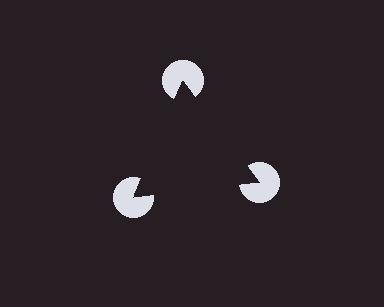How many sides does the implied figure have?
3 sides.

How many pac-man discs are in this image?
There are 3 — one at each vertex of the illusory triangle.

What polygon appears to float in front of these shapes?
An illusory triangle — its edges are inferred from the aligned wedge cuts in the pac-man discs, not physically drawn.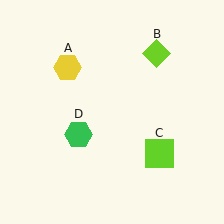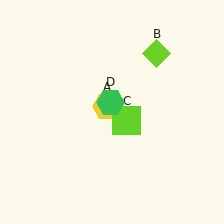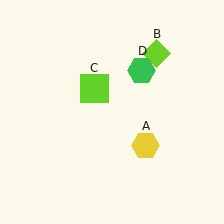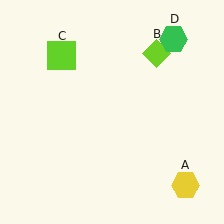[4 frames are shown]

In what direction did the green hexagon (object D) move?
The green hexagon (object D) moved up and to the right.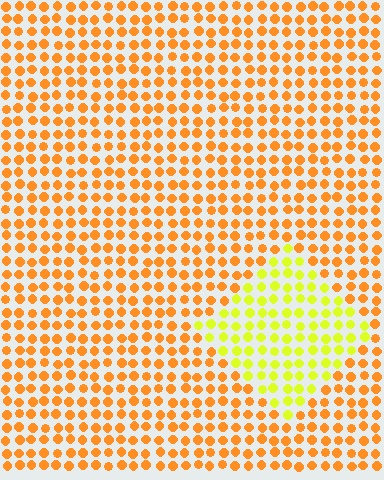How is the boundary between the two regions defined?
The boundary is defined purely by a slight shift in hue (about 40 degrees). Spacing, size, and orientation are identical on both sides.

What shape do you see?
I see a diamond.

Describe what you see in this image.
The image is filled with small orange elements in a uniform arrangement. A diamond-shaped region is visible where the elements are tinted to a slightly different hue, forming a subtle color boundary.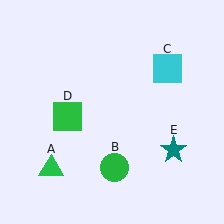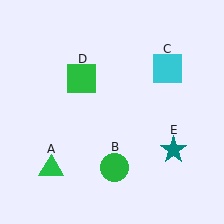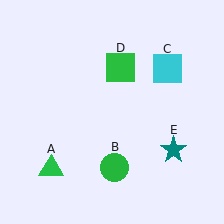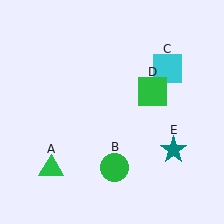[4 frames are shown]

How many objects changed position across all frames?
1 object changed position: green square (object D).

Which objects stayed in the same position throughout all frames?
Green triangle (object A) and green circle (object B) and cyan square (object C) and teal star (object E) remained stationary.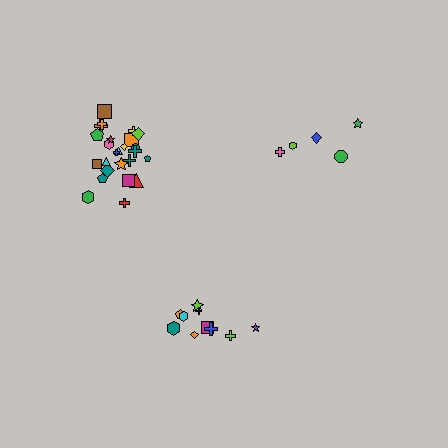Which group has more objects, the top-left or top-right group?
The top-left group.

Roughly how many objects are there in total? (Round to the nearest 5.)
Roughly 40 objects in total.